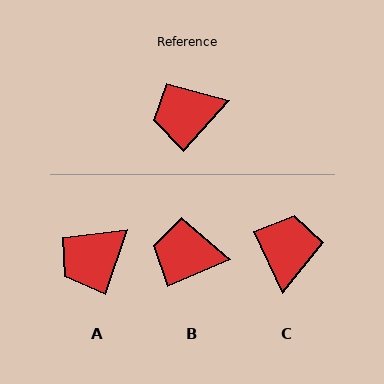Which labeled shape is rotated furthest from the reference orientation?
C, about 114 degrees away.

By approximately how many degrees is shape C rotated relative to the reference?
Approximately 114 degrees clockwise.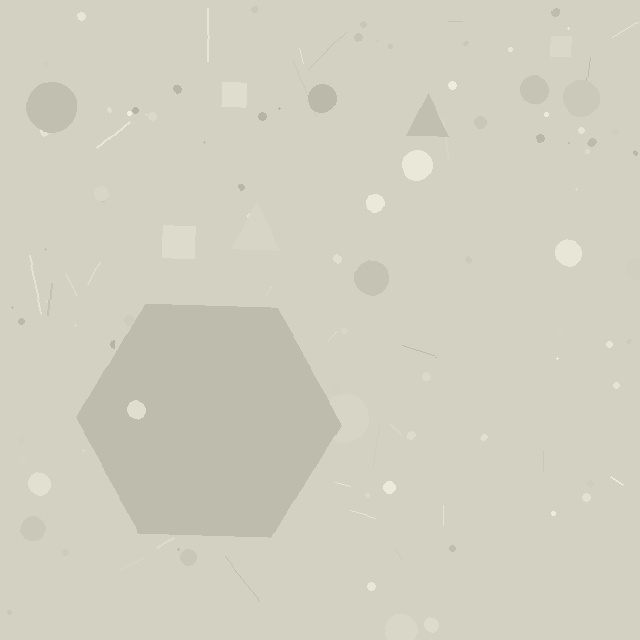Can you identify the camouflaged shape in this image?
The camouflaged shape is a hexagon.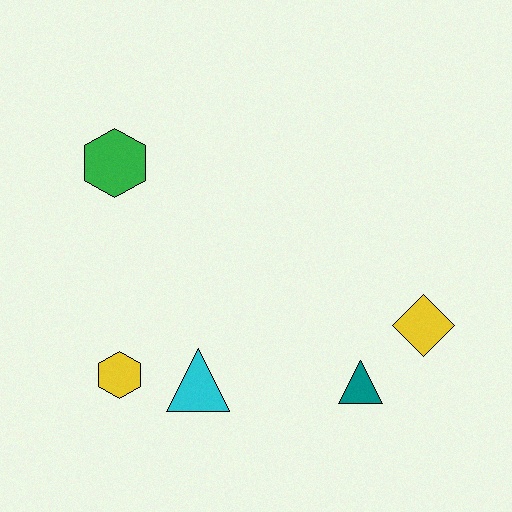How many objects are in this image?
There are 5 objects.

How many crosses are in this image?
There are no crosses.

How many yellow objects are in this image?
There are 2 yellow objects.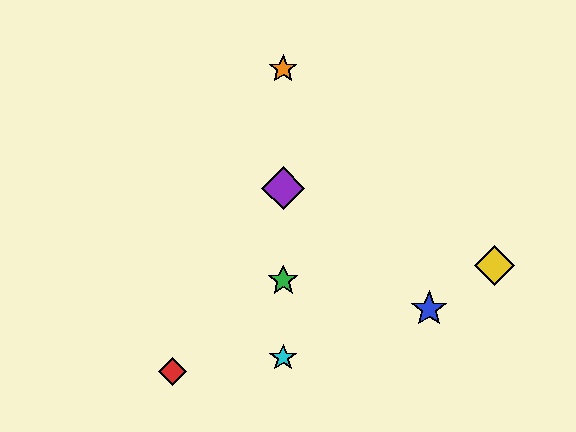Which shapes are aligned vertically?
The green star, the purple diamond, the orange star, the cyan star are aligned vertically.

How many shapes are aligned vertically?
4 shapes (the green star, the purple diamond, the orange star, the cyan star) are aligned vertically.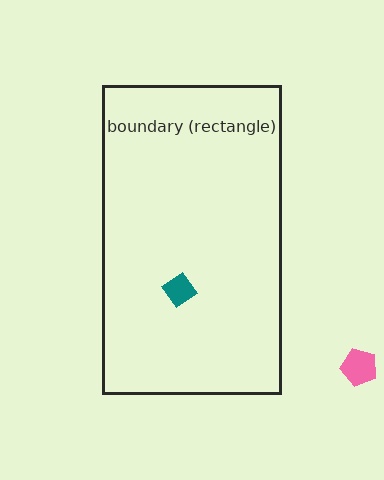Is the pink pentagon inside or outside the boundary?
Outside.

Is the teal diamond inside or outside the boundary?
Inside.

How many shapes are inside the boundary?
1 inside, 1 outside.